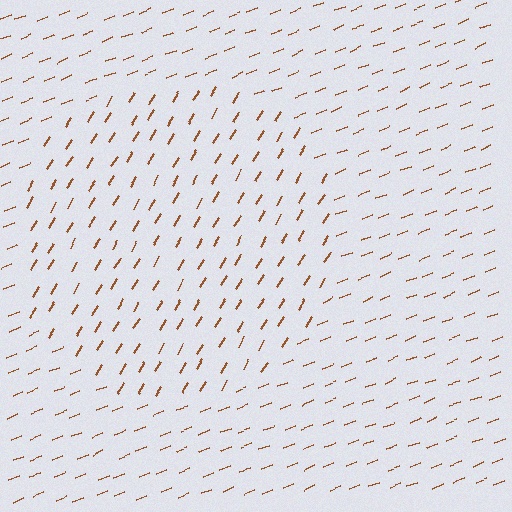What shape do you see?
I see a circle.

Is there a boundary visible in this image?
Yes, there is a texture boundary formed by a change in line orientation.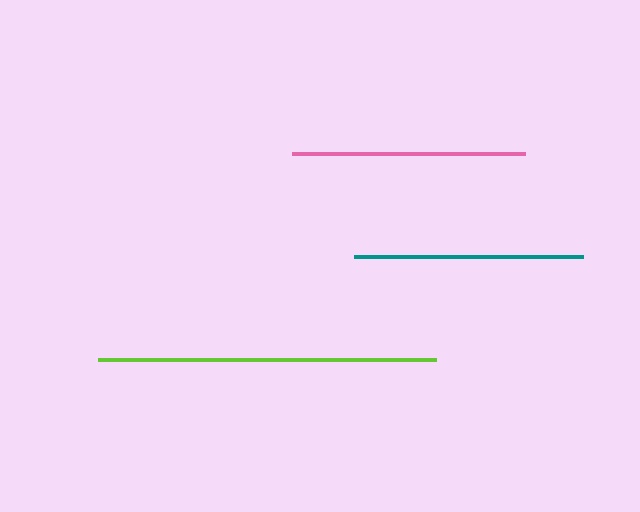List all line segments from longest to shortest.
From longest to shortest: lime, pink, teal.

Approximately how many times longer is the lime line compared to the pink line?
The lime line is approximately 1.5 times the length of the pink line.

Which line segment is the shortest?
The teal line is the shortest at approximately 229 pixels.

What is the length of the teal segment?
The teal segment is approximately 229 pixels long.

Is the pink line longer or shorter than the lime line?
The lime line is longer than the pink line.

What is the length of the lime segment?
The lime segment is approximately 338 pixels long.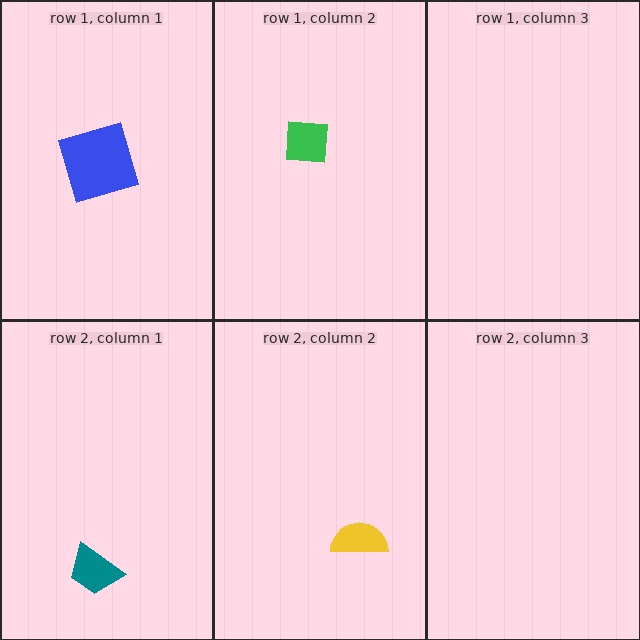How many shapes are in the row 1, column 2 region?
1.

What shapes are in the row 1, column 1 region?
The blue square.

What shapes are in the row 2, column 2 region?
The yellow semicircle.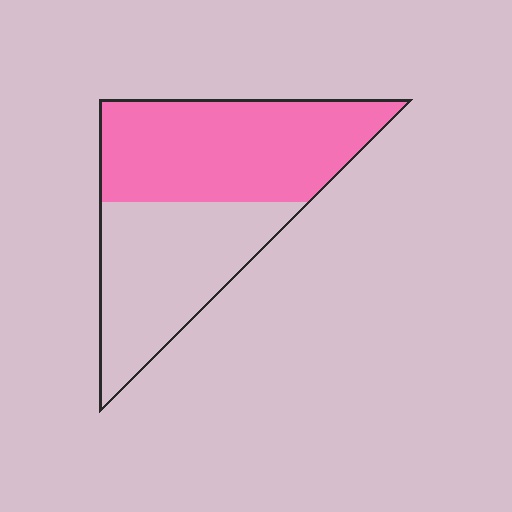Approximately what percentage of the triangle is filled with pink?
Approximately 55%.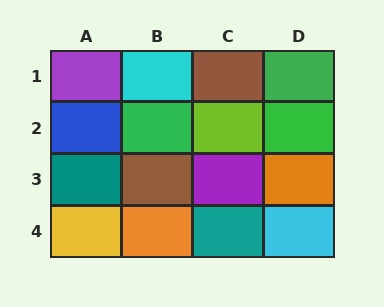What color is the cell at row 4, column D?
Cyan.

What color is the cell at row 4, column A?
Yellow.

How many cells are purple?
2 cells are purple.